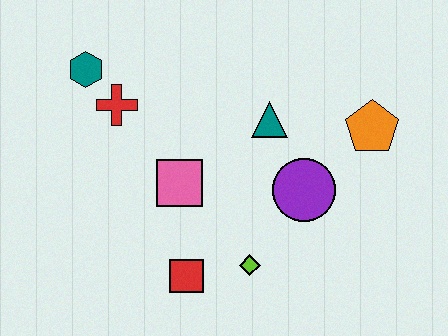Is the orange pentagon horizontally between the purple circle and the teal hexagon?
No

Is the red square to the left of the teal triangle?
Yes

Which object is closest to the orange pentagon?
The purple circle is closest to the orange pentagon.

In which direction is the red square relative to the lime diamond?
The red square is to the left of the lime diamond.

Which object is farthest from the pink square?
The orange pentagon is farthest from the pink square.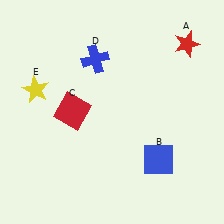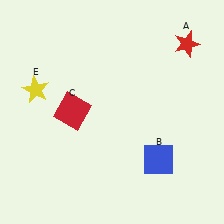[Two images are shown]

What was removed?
The blue cross (D) was removed in Image 2.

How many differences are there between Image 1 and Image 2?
There is 1 difference between the two images.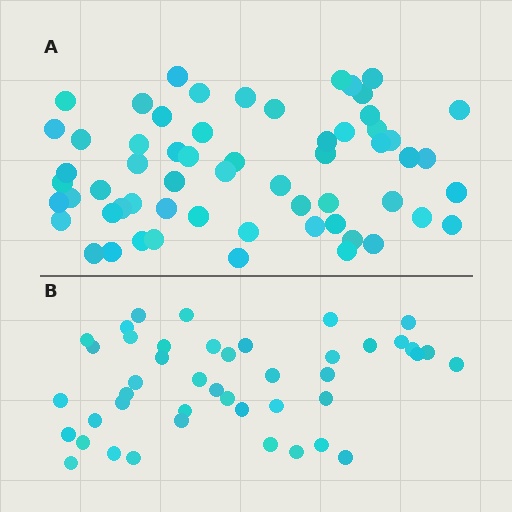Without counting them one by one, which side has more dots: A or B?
Region A (the top region) has more dots.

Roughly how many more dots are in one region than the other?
Region A has approximately 15 more dots than region B.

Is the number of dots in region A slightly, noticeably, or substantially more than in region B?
Region A has noticeably more, but not dramatically so. The ratio is roughly 1.4 to 1.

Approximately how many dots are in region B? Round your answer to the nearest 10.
About 40 dots. (The exact count is 44, which rounds to 40.)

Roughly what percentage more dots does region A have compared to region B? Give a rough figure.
About 35% more.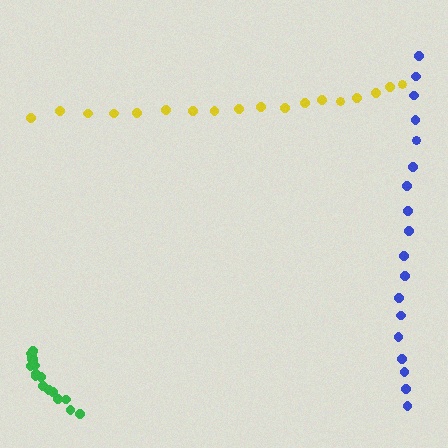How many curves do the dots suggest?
There are 3 distinct paths.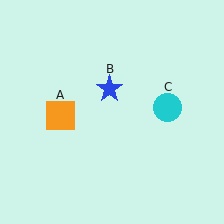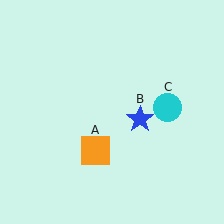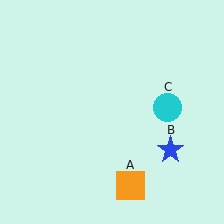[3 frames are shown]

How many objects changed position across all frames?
2 objects changed position: orange square (object A), blue star (object B).